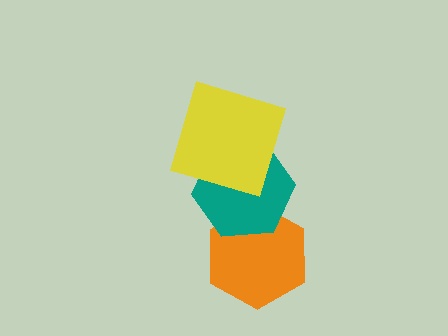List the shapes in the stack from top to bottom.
From top to bottom: the yellow square, the teal hexagon, the orange hexagon.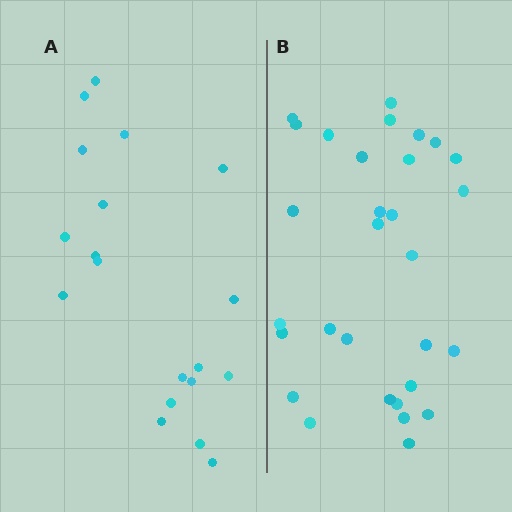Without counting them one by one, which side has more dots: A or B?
Region B (the right region) has more dots.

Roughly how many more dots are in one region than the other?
Region B has roughly 12 or so more dots than region A.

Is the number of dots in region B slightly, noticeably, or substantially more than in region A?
Region B has substantially more. The ratio is roughly 1.6 to 1.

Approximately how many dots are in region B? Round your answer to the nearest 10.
About 30 dots.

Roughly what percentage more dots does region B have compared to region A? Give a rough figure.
About 60% more.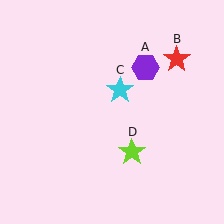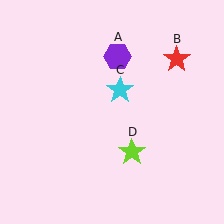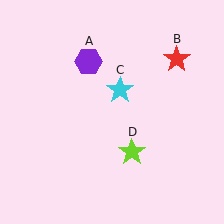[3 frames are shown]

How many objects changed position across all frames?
1 object changed position: purple hexagon (object A).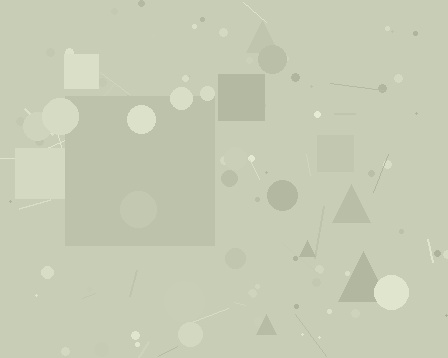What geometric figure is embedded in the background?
A square is embedded in the background.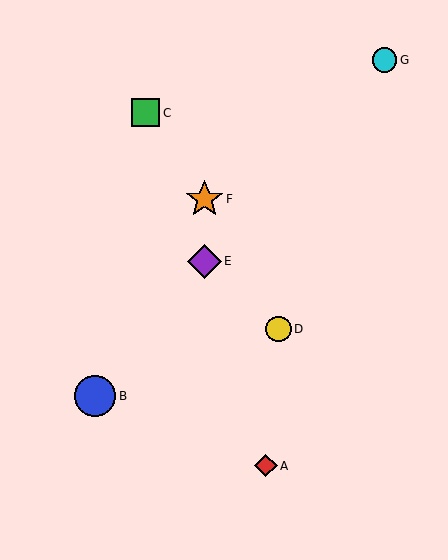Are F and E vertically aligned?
Yes, both are at x≈204.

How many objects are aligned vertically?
2 objects (E, F) are aligned vertically.